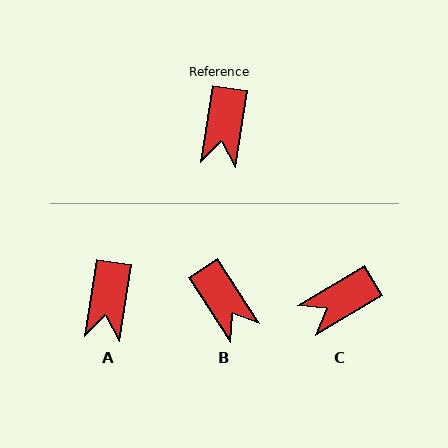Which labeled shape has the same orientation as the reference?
A.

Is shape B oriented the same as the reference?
No, it is off by about 42 degrees.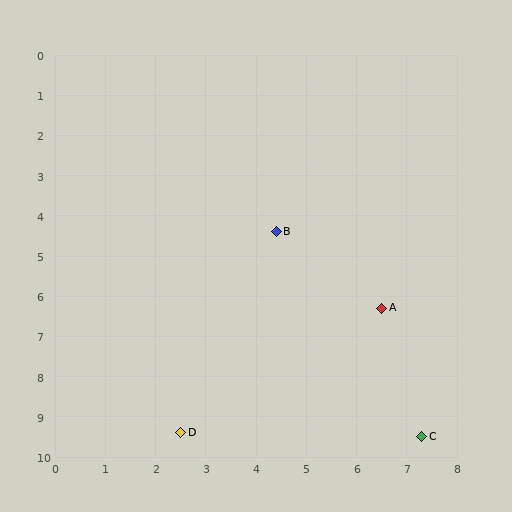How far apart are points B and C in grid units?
Points B and C are about 5.9 grid units apart.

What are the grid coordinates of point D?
Point D is at approximately (2.5, 9.4).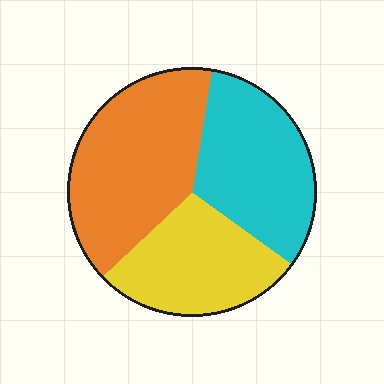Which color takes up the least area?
Yellow, at roughly 30%.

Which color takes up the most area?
Orange, at roughly 40%.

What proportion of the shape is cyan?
Cyan takes up between a sixth and a third of the shape.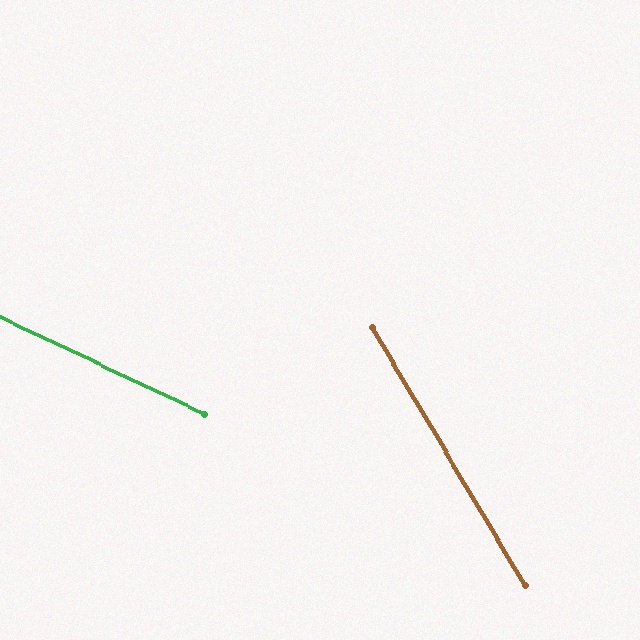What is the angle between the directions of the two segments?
Approximately 34 degrees.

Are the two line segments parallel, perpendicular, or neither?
Neither parallel nor perpendicular — they differ by about 34°.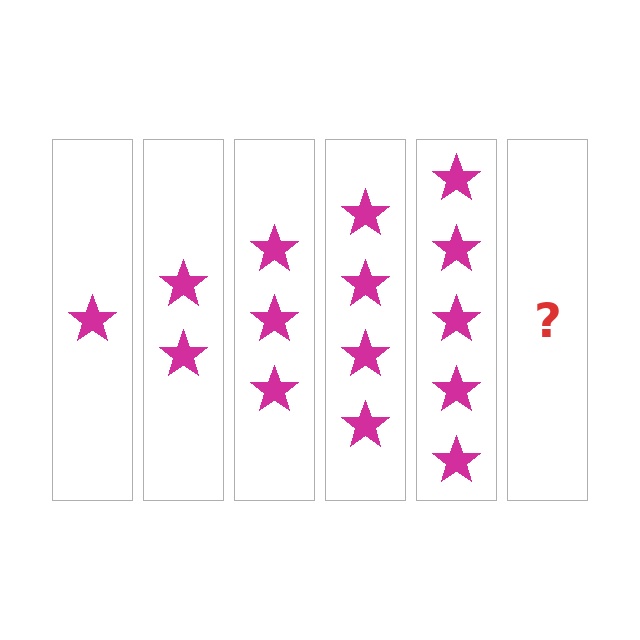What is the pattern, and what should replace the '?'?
The pattern is that each step adds one more star. The '?' should be 6 stars.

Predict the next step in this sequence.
The next step is 6 stars.